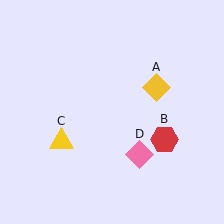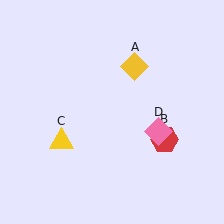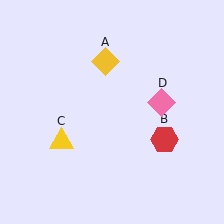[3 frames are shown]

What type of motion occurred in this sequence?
The yellow diamond (object A), pink diamond (object D) rotated counterclockwise around the center of the scene.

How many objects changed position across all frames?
2 objects changed position: yellow diamond (object A), pink diamond (object D).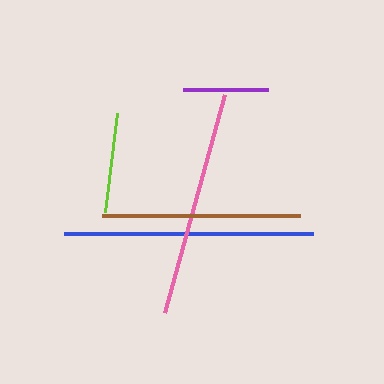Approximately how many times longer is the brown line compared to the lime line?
The brown line is approximately 2.0 times the length of the lime line.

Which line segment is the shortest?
The purple line is the shortest at approximately 86 pixels.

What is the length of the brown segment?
The brown segment is approximately 198 pixels long.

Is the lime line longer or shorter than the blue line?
The blue line is longer than the lime line.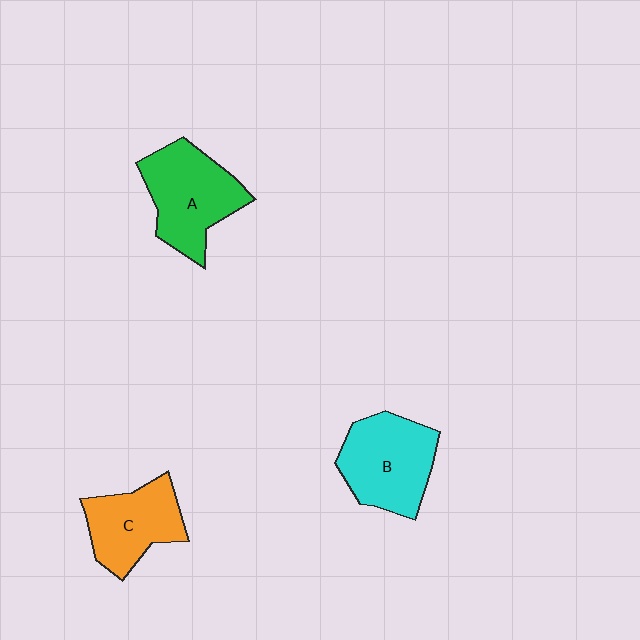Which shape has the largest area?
Shape A (green).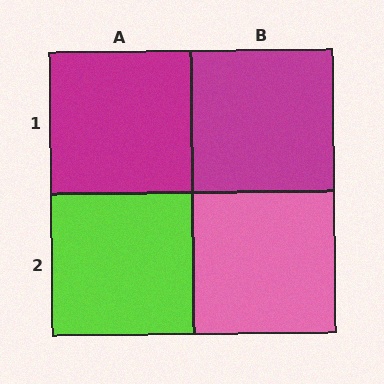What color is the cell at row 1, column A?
Magenta.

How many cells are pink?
1 cell is pink.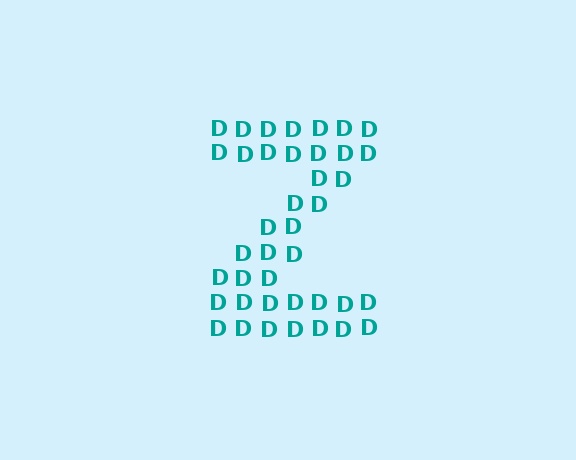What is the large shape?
The large shape is the letter Z.